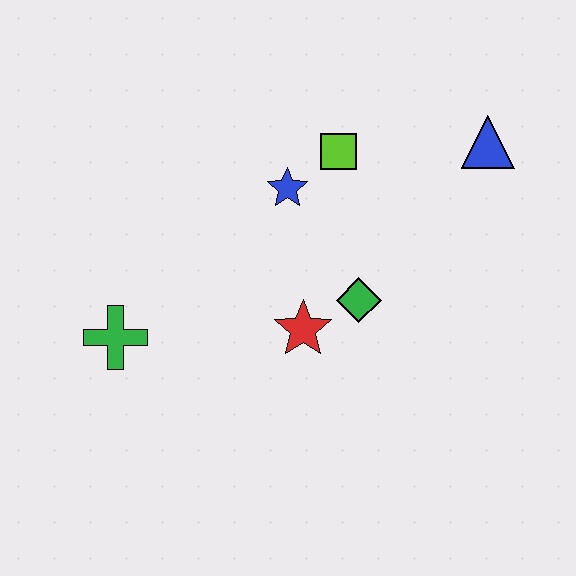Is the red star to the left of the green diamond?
Yes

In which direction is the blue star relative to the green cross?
The blue star is to the right of the green cross.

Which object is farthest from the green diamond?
The green cross is farthest from the green diamond.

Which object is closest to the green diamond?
The red star is closest to the green diamond.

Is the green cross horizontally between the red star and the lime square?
No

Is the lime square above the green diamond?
Yes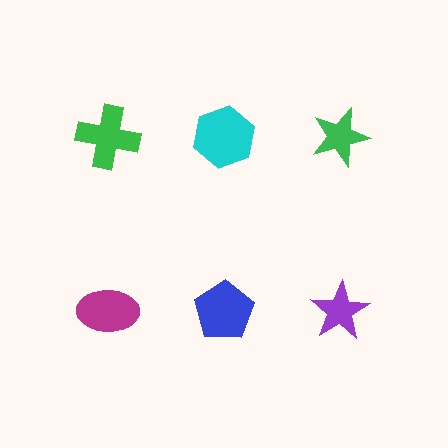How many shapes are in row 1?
3 shapes.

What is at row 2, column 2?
A blue pentagon.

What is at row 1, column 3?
A green star.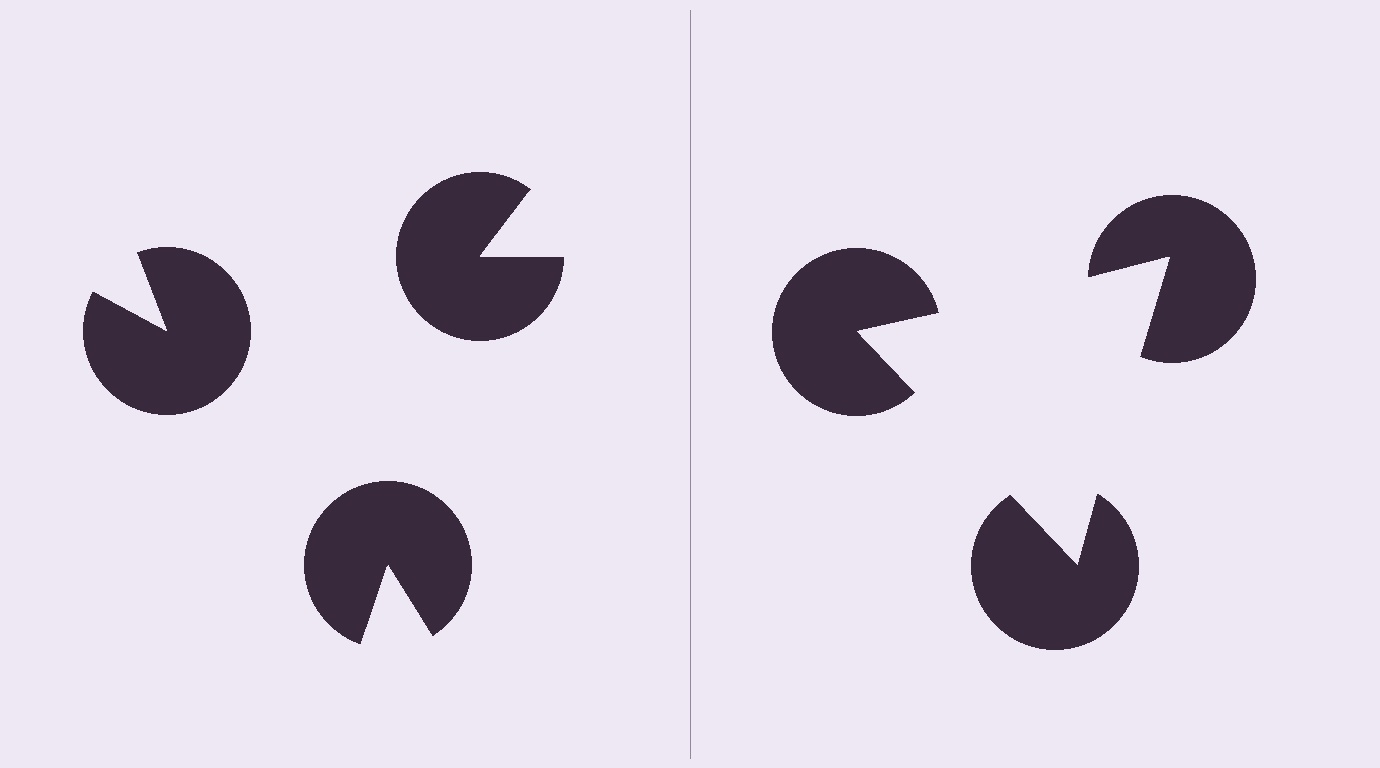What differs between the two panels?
The pac-man discs are positioned identically on both sides; only the wedge orientations differ. On the right they align to a triangle; on the left they are misaligned.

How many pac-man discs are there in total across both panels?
6 — 3 on each side.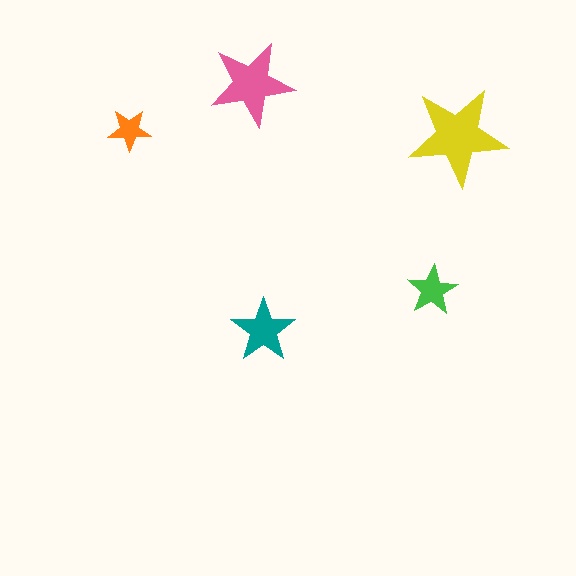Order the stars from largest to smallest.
the yellow one, the pink one, the teal one, the green one, the orange one.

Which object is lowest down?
The teal star is bottommost.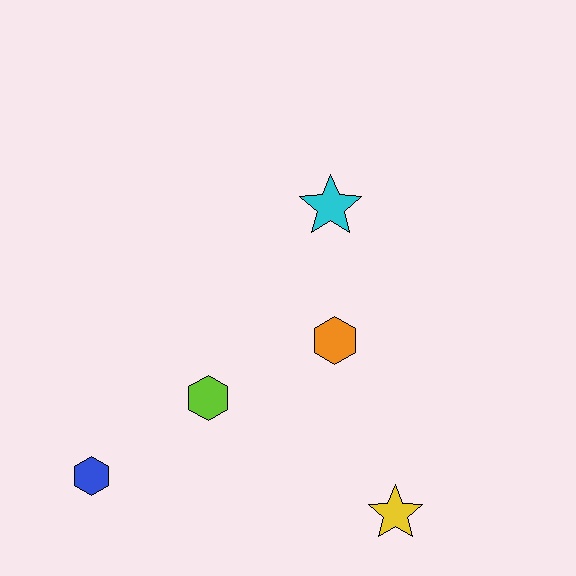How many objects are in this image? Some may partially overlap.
There are 5 objects.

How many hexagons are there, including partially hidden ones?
There are 3 hexagons.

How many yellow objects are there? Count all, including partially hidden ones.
There is 1 yellow object.